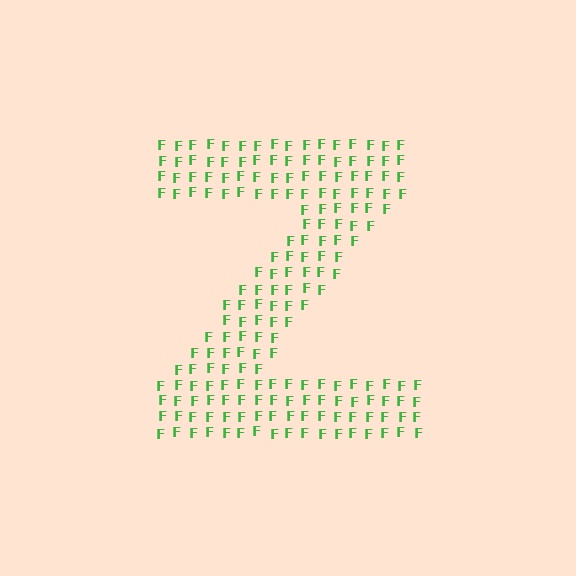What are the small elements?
The small elements are letter F's.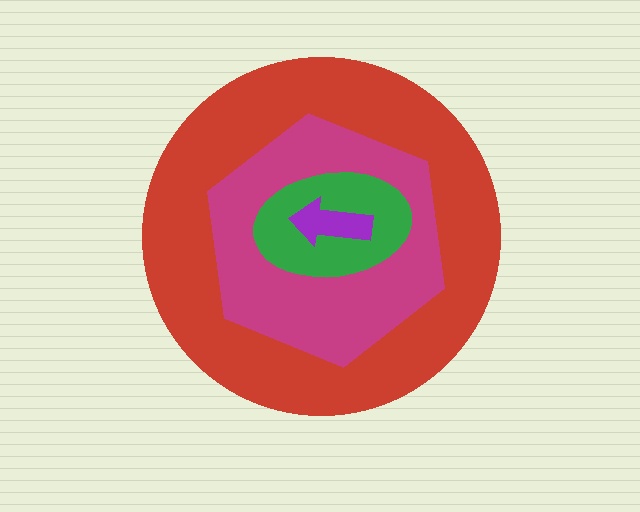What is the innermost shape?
The purple arrow.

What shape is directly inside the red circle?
The magenta hexagon.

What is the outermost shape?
The red circle.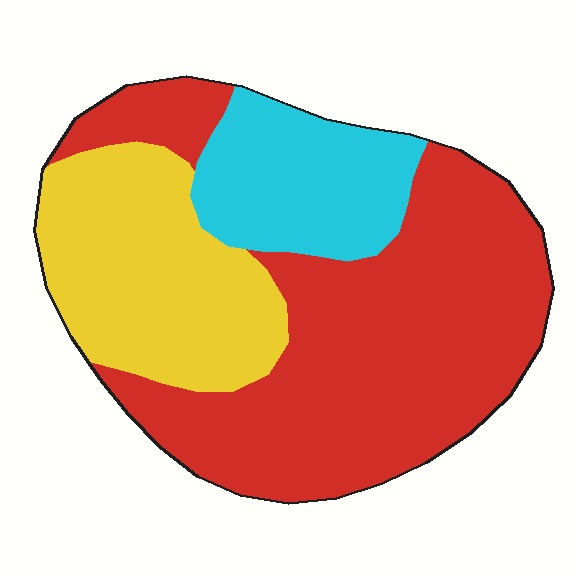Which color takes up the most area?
Red, at roughly 55%.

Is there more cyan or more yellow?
Yellow.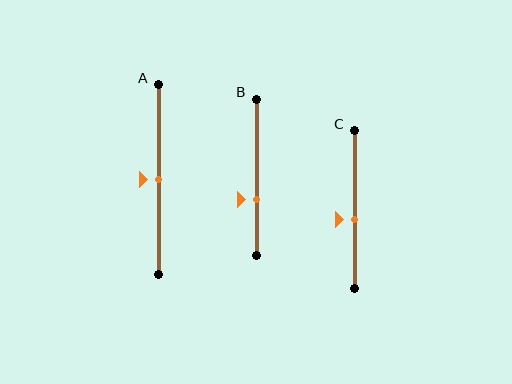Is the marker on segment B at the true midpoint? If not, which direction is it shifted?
No, the marker on segment B is shifted downward by about 14% of the segment length.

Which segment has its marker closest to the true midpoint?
Segment A has its marker closest to the true midpoint.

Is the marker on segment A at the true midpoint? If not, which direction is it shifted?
Yes, the marker on segment A is at the true midpoint.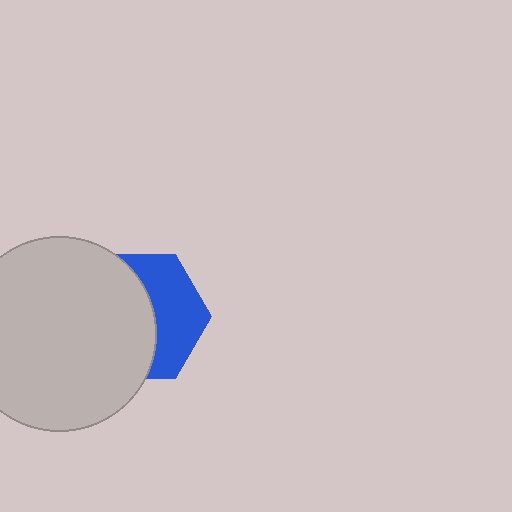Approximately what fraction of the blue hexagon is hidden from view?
Roughly 57% of the blue hexagon is hidden behind the light gray circle.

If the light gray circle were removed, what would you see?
You would see the complete blue hexagon.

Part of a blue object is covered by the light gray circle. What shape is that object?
It is a hexagon.